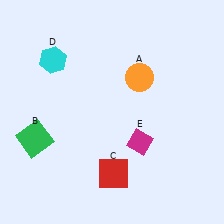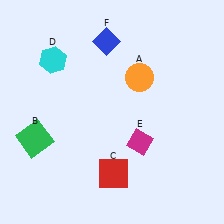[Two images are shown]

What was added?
A blue diamond (F) was added in Image 2.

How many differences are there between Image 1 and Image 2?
There is 1 difference between the two images.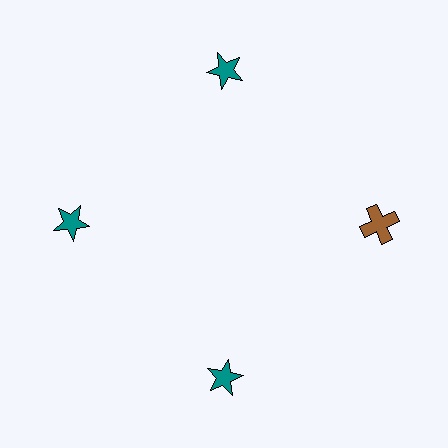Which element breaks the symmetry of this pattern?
The brown cross at roughly the 3 o'clock position breaks the symmetry. All other shapes are teal stars.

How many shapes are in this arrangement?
There are 4 shapes arranged in a ring pattern.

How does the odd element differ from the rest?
It differs in both color (brown instead of teal) and shape (cross instead of star).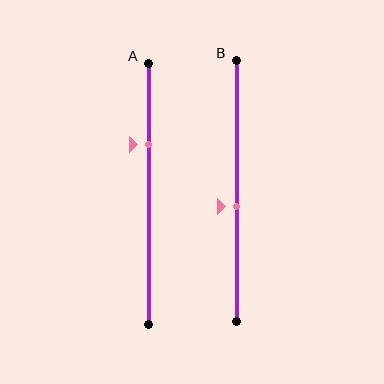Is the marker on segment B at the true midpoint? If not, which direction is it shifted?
No, the marker on segment B is shifted downward by about 6% of the segment length.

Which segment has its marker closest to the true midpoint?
Segment B has its marker closest to the true midpoint.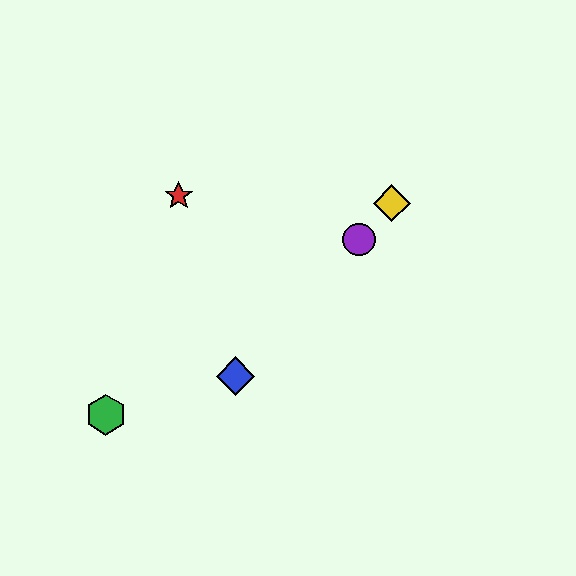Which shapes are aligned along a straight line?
The blue diamond, the yellow diamond, the purple circle are aligned along a straight line.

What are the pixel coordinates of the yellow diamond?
The yellow diamond is at (392, 203).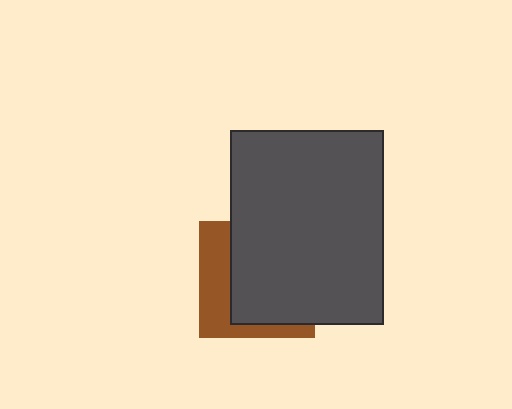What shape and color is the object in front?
The object in front is a dark gray rectangle.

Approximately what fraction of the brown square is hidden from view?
Roughly 66% of the brown square is hidden behind the dark gray rectangle.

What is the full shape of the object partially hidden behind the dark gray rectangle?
The partially hidden object is a brown square.